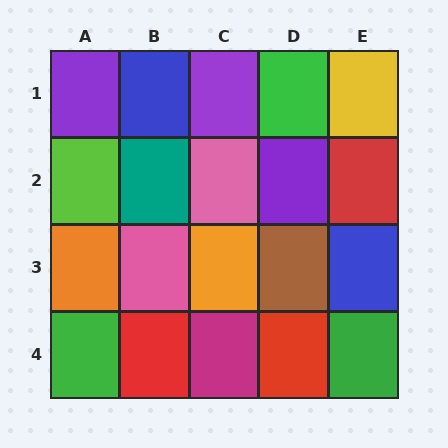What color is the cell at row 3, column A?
Orange.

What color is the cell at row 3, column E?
Blue.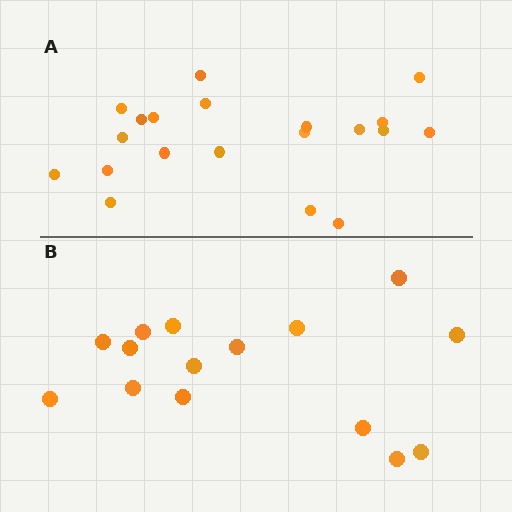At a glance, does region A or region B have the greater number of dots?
Region A (the top region) has more dots.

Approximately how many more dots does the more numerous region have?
Region A has about 5 more dots than region B.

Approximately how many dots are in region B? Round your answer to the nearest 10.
About 20 dots. (The exact count is 15, which rounds to 20.)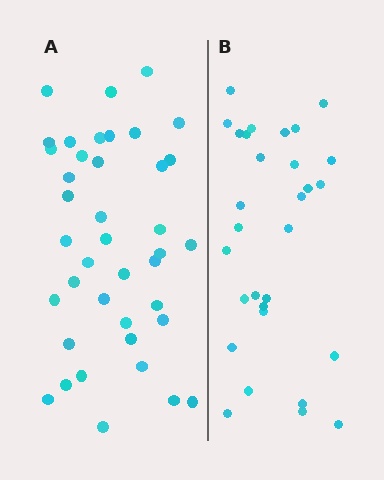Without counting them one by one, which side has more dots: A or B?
Region A (the left region) has more dots.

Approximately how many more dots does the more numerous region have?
Region A has roughly 10 or so more dots than region B.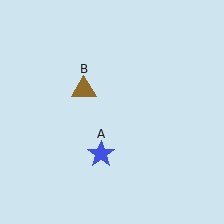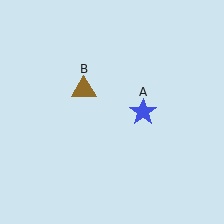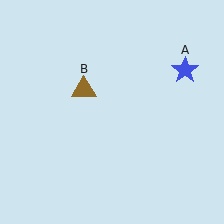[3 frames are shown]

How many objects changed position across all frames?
1 object changed position: blue star (object A).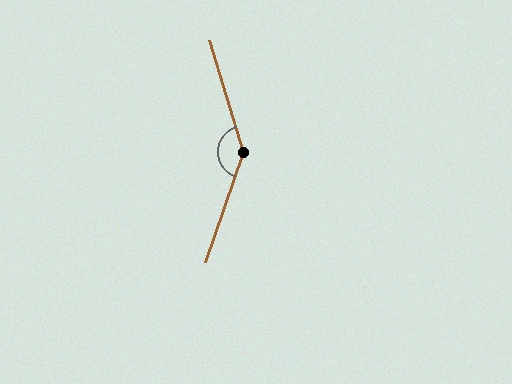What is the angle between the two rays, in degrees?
Approximately 144 degrees.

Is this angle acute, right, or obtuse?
It is obtuse.